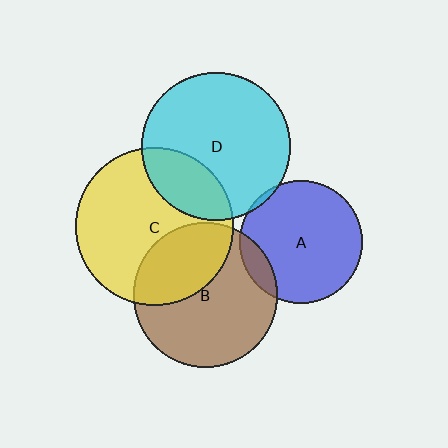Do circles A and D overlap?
Yes.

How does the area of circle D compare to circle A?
Approximately 1.5 times.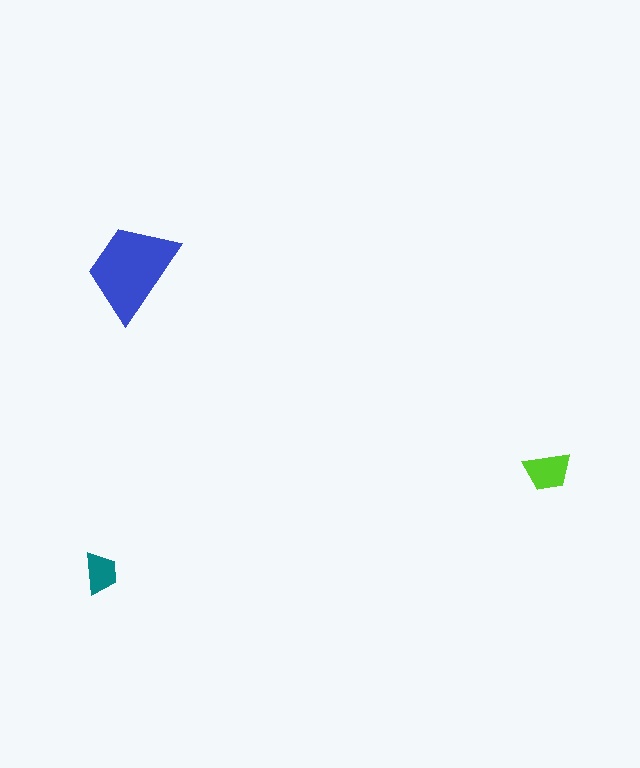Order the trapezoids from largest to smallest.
the blue one, the lime one, the teal one.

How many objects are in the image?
There are 3 objects in the image.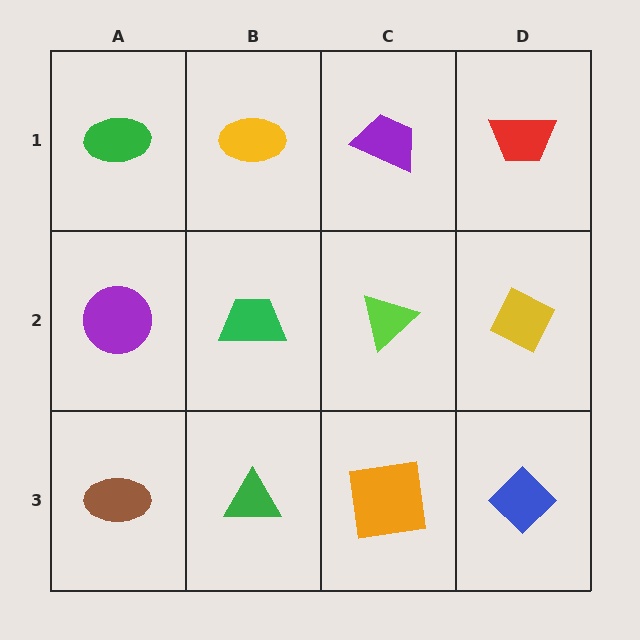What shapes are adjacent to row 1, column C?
A lime triangle (row 2, column C), a yellow ellipse (row 1, column B), a red trapezoid (row 1, column D).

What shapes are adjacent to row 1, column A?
A purple circle (row 2, column A), a yellow ellipse (row 1, column B).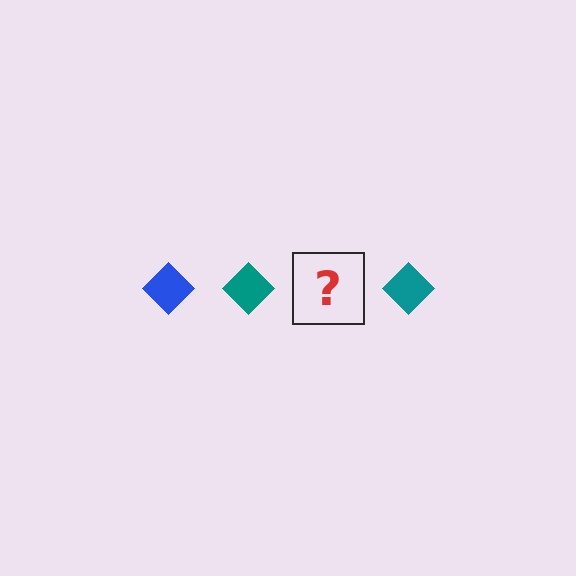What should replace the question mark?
The question mark should be replaced with a blue diamond.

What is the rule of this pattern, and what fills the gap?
The rule is that the pattern cycles through blue, teal diamonds. The gap should be filled with a blue diamond.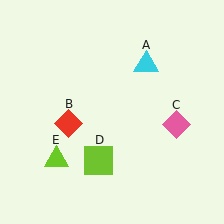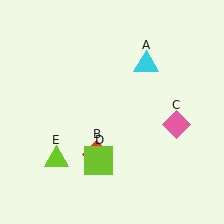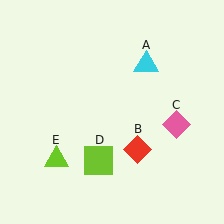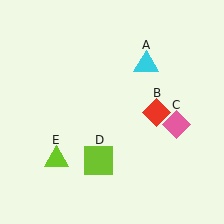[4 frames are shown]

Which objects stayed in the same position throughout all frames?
Cyan triangle (object A) and pink diamond (object C) and lime square (object D) and lime triangle (object E) remained stationary.